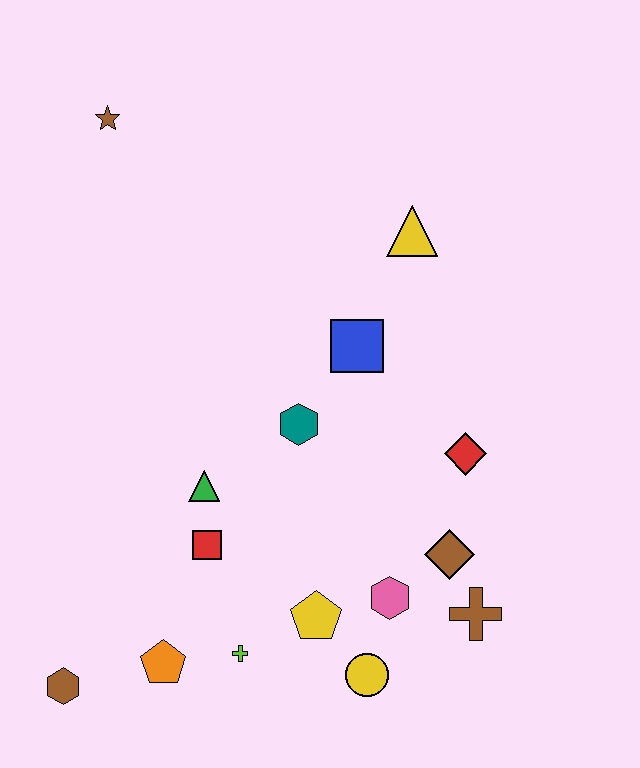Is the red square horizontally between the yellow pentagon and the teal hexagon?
No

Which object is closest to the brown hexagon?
The orange pentagon is closest to the brown hexagon.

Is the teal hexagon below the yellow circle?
No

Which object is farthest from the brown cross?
The brown star is farthest from the brown cross.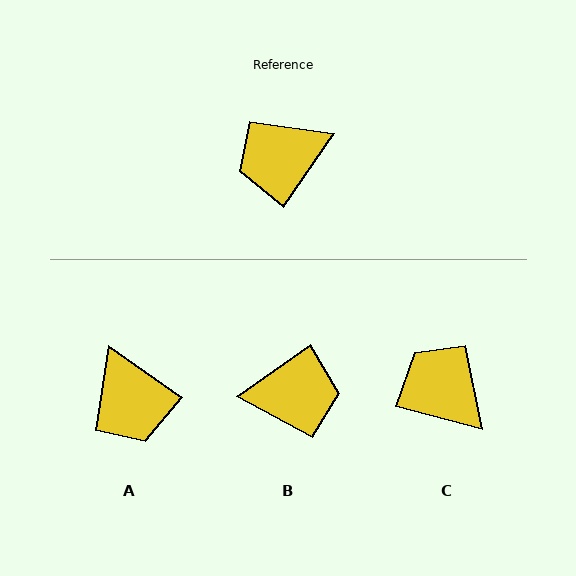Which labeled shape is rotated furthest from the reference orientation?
B, about 160 degrees away.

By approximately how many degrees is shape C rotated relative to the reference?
Approximately 70 degrees clockwise.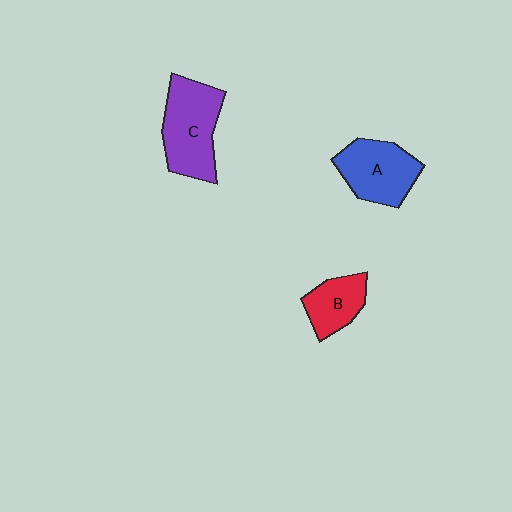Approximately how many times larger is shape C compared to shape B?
Approximately 1.7 times.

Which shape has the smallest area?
Shape B (red).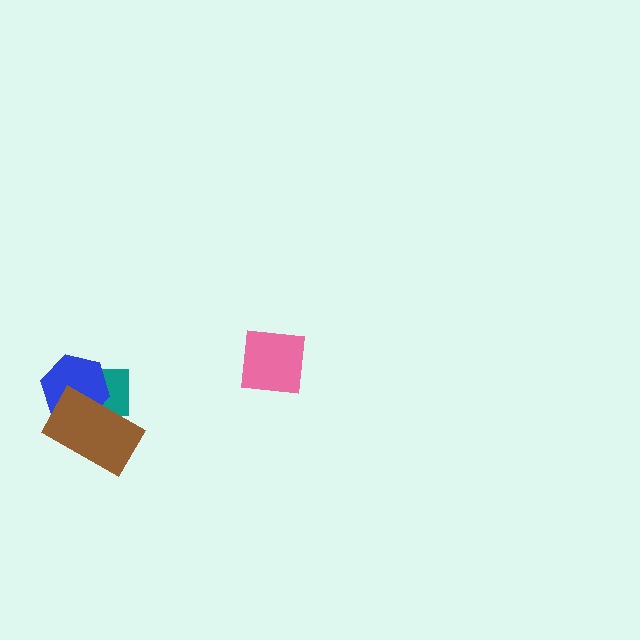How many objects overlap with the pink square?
0 objects overlap with the pink square.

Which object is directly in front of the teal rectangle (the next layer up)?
The blue hexagon is directly in front of the teal rectangle.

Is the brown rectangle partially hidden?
No, no other shape covers it.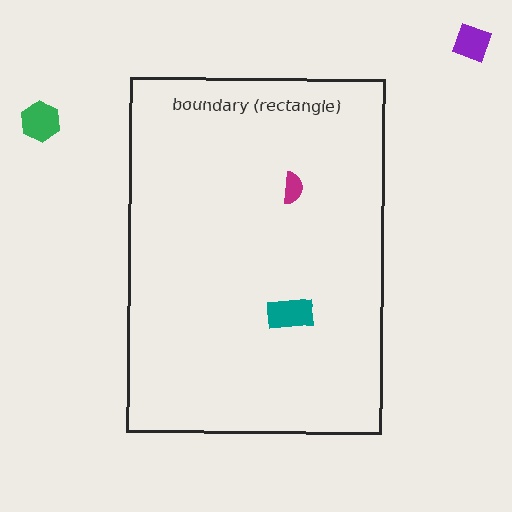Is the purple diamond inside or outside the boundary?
Outside.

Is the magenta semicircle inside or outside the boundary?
Inside.